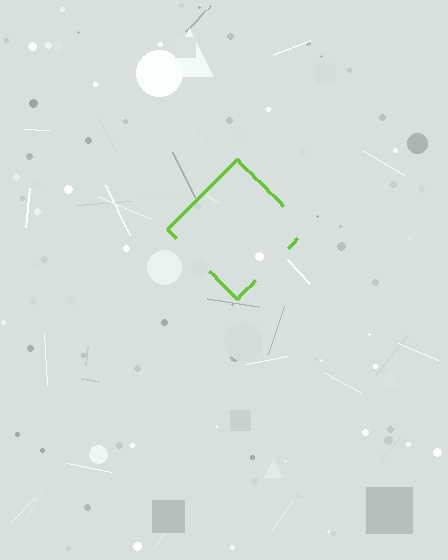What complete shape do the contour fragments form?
The contour fragments form a diamond.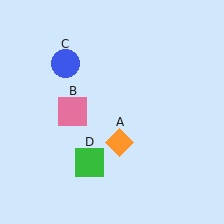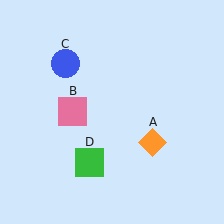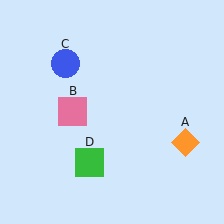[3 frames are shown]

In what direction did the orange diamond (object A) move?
The orange diamond (object A) moved right.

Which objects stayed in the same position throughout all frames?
Pink square (object B) and blue circle (object C) and green square (object D) remained stationary.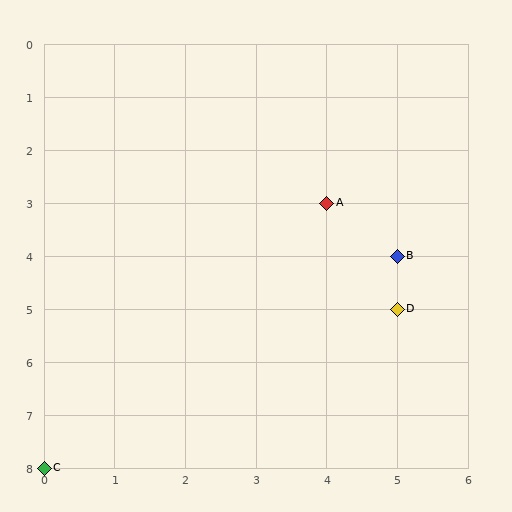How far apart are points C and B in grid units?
Points C and B are 5 columns and 4 rows apart (about 6.4 grid units diagonally).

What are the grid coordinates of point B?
Point B is at grid coordinates (5, 4).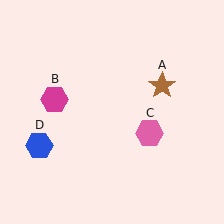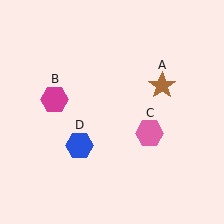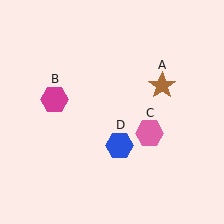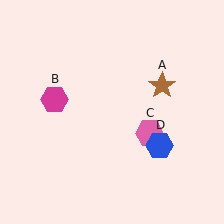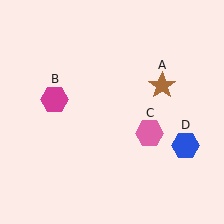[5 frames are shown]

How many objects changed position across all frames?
1 object changed position: blue hexagon (object D).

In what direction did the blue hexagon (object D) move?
The blue hexagon (object D) moved right.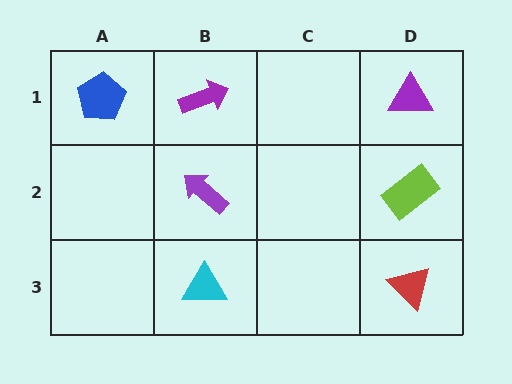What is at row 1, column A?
A blue pentagon.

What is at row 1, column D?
A purple triangle.